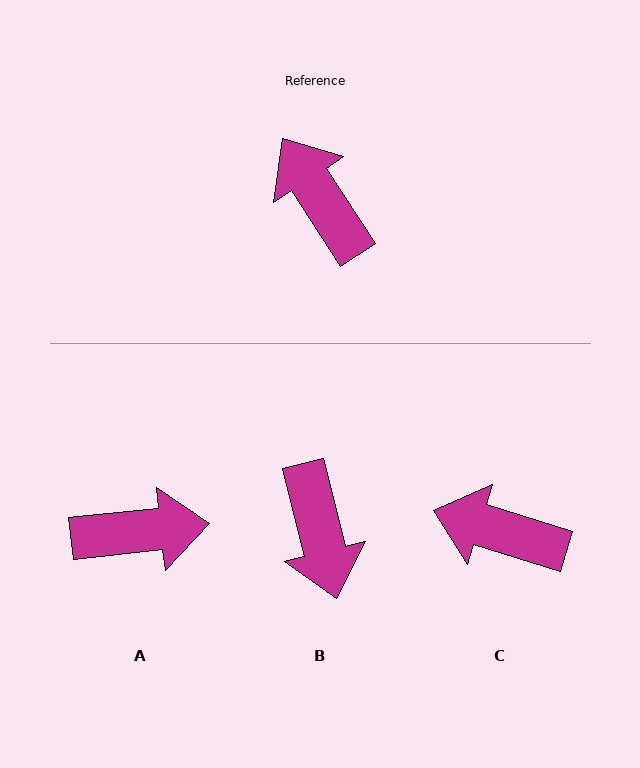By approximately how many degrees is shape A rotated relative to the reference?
Approximately 117 degrees clockwise.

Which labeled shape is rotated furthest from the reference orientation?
B, about 161 degrees away.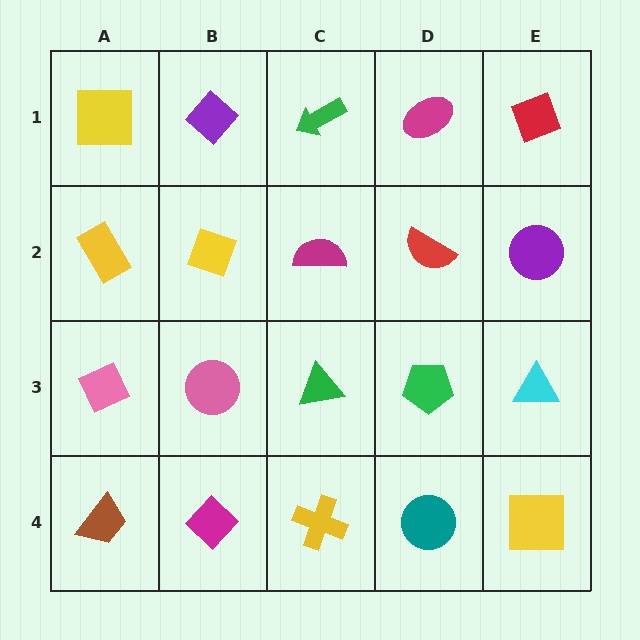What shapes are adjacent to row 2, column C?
A green arrow (row 1, column C), a green triangle (row 3, column C), a yellow diamond (row 2, column B), a red semicircle (row 2, column D).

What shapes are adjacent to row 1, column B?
A yellow diamond (row 2, column B), a yellow square (row 1, column A), a green arrow (row 1, column C).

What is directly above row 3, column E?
A purple circle.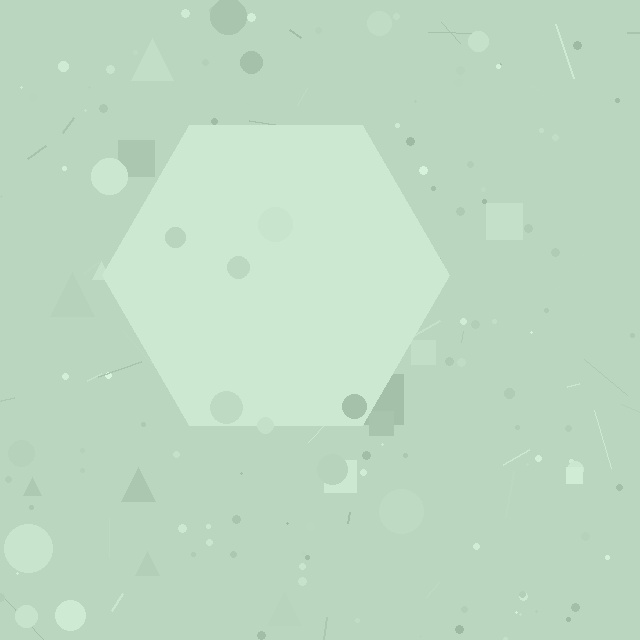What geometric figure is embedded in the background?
A hexagon is embedded in the background.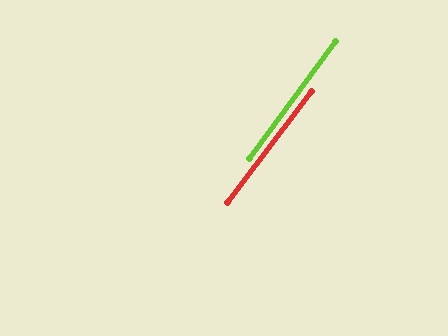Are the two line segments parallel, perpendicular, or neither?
Parallel — their directions differ by only 0.8°.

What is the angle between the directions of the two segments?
Approximately 1 degree.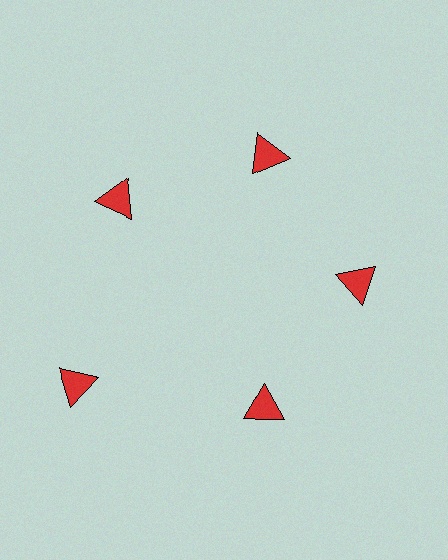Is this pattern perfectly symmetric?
No. The 5 red triangles are arranged in a ring, but one element near the 8 o'clock position is pushed outward from the center, breaking the 5-fold rotational symmetry.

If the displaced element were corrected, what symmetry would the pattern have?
It would have 5-fold rotational symmetry — the pattern would map onto itself every 72 degrees.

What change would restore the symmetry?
The symmetry would be restored by moving it inward, back onto the ring so that all 5 triangles sit at equal angles and equal distance from the center.